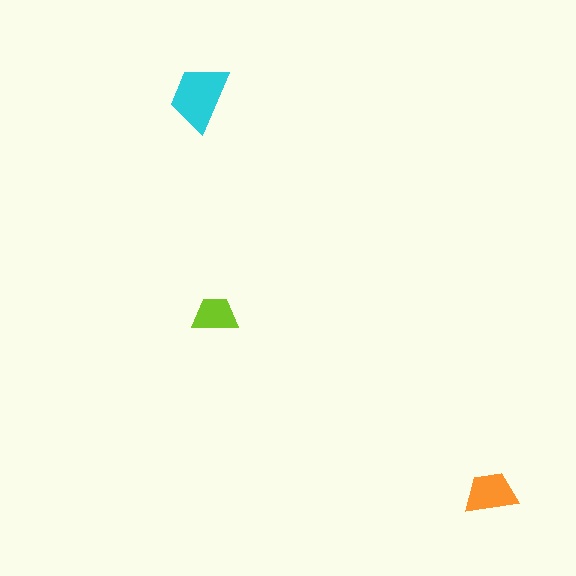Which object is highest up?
The cyan trapezoid is topmost.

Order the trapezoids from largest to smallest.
the cyan one, the orange one, the lime one.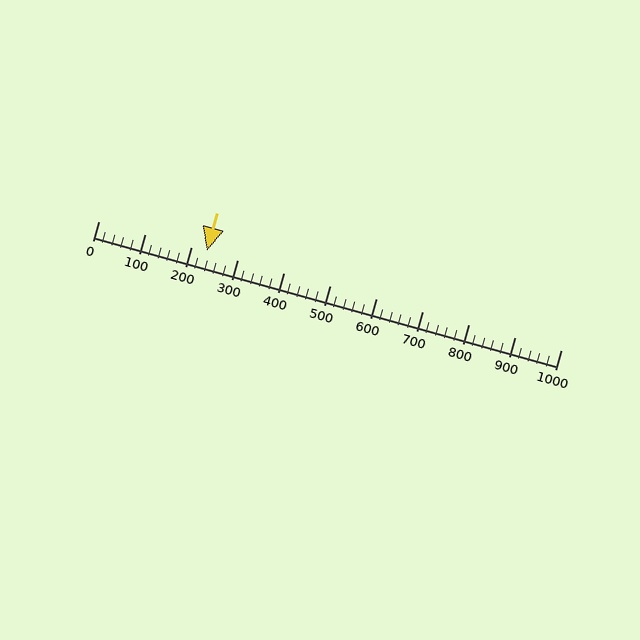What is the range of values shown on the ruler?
The ruler shows values from 0 to 1000.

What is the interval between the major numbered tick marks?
The major tick marks are spaced 100 units apart.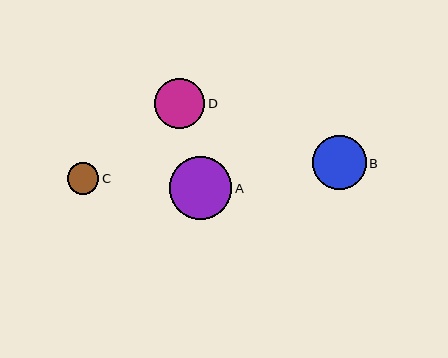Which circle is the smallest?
Circle C is the smallest with a size of approximately 31 pixels.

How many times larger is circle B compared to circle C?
Circle B is approximately 1.7 times the size of circle C.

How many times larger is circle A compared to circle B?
Circle A is approximately 1.2 times the size of circle B.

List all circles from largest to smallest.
From largest to smallest: A, B, D, C.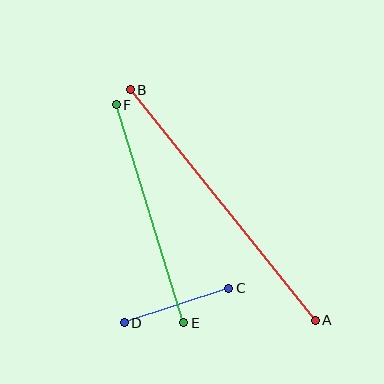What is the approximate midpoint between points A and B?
The midpoint is at approximately (223, 205) pixels.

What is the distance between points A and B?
The distance is approximately 295 pixels.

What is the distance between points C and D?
The distance is approximately 110 pixels.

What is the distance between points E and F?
The distance is approximately 228 pixels.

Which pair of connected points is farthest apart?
Points A and B are farthest apart.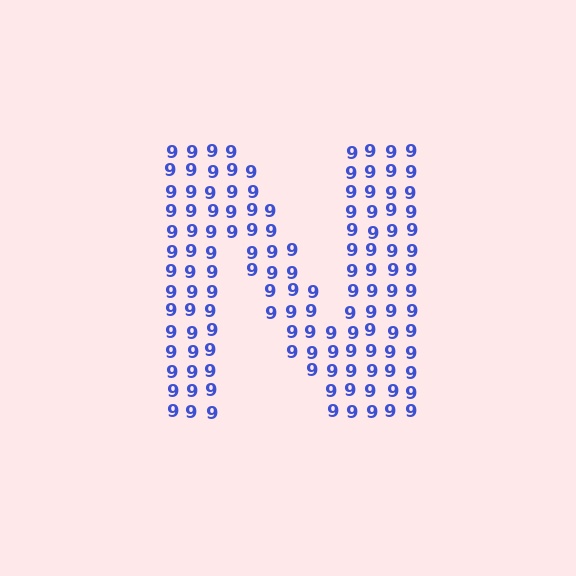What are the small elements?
The small elements are digit 9's.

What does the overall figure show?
The overall figure shows the letter N.